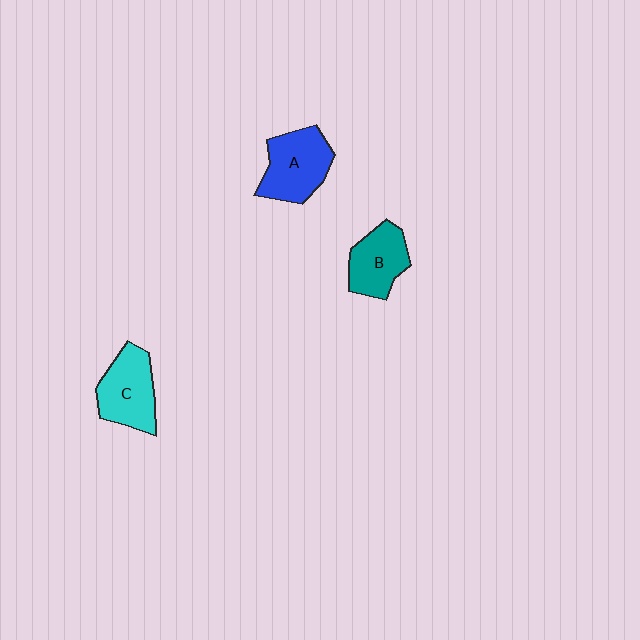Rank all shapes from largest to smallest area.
From largest to smallest: A (blue), C (cyan), B (teal).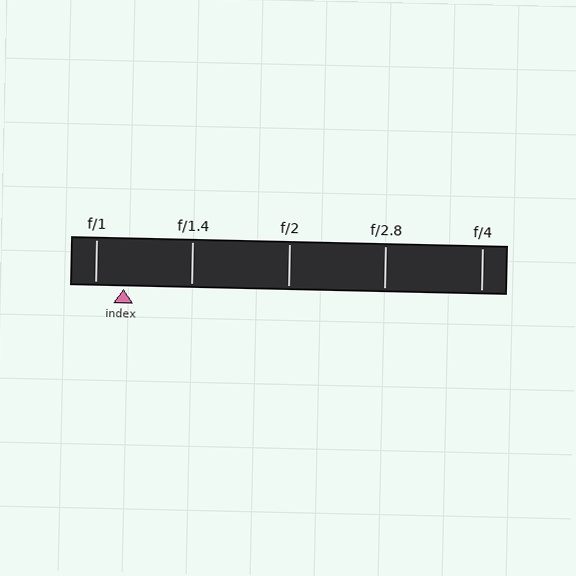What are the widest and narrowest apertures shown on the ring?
The widest aperture shown is f/1 and the narrowest is f/4.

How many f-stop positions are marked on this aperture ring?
There are 5 f-stop positions marked.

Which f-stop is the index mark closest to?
The index mark is closest to f/1.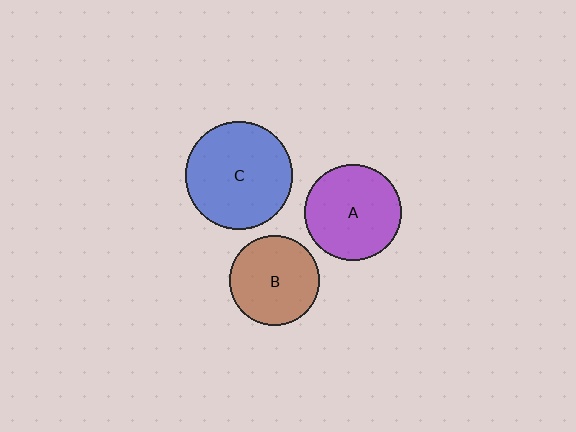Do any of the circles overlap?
No, none of the circles overlap.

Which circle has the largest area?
Circle C (blue).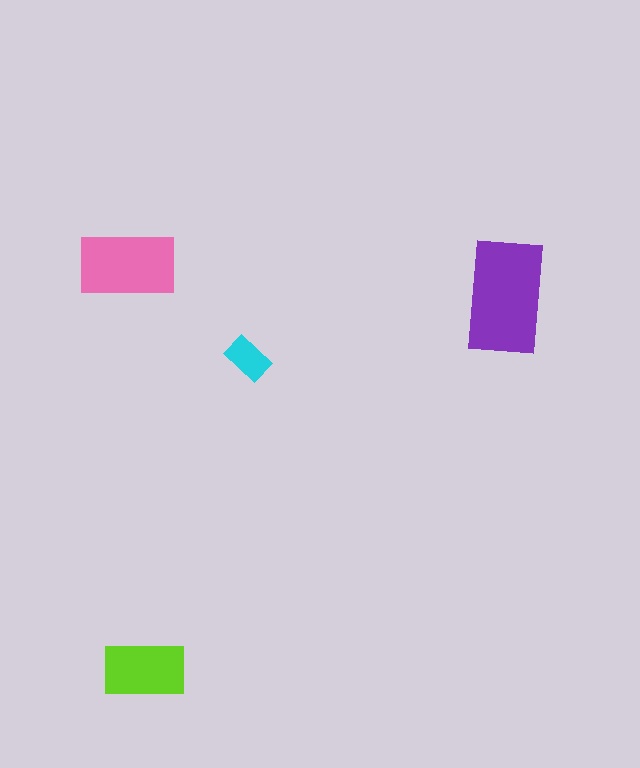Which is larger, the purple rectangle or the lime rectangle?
The purple one.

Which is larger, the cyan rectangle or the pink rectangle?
The pink one.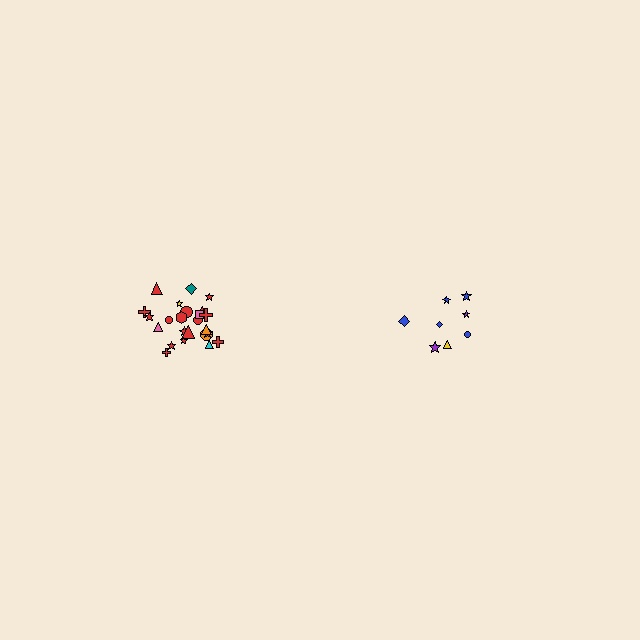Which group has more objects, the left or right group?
The left group.